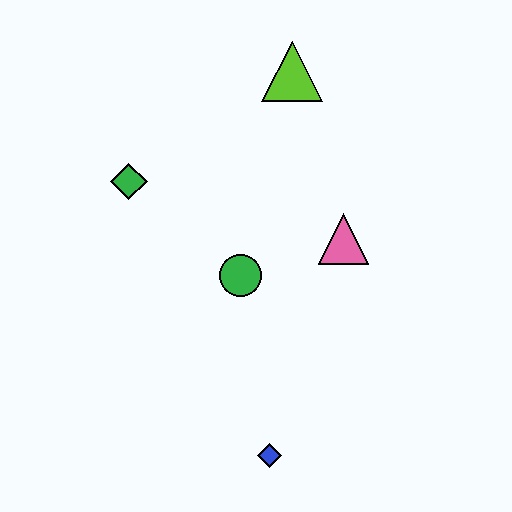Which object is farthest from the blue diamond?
The lime triangle is farthest from the blue diamond.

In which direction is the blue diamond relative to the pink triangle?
The blue diamond is below the pink triangle.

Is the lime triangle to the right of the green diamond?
Yes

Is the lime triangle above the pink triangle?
Yes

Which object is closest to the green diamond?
The green circle is closest to the green diamond.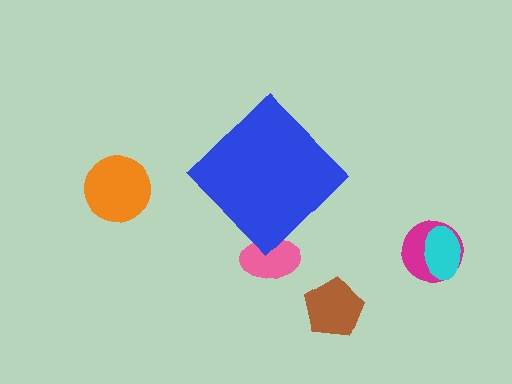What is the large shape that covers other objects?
A blue diamond.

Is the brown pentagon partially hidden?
No, the brown pentagon is fully visible.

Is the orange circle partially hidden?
No, the orange circle is fully visible.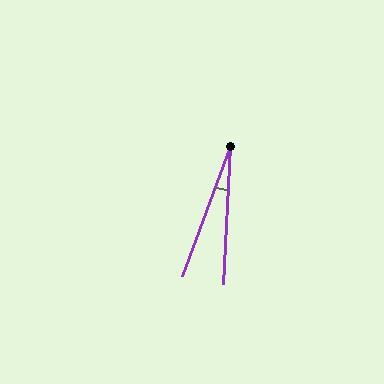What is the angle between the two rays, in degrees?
Approximately 17 degrees.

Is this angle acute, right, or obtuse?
It is acute.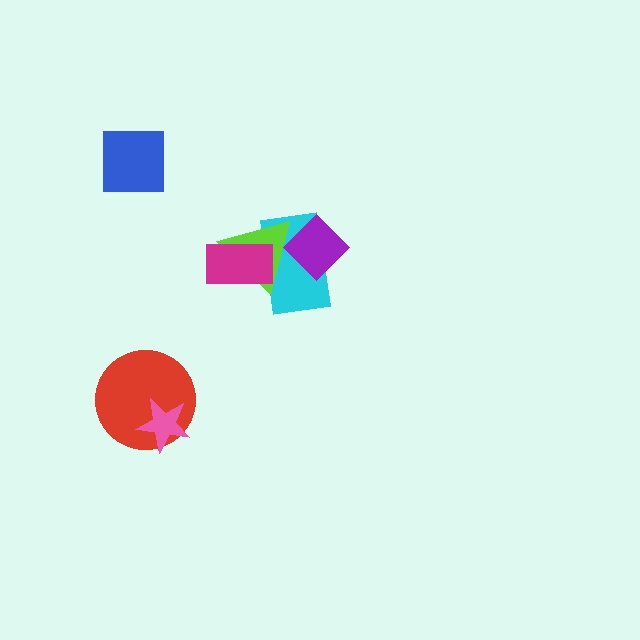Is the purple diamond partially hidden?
Yes, it is partially covered by another shape.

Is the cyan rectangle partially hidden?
Yes, it is partially covered by another shape.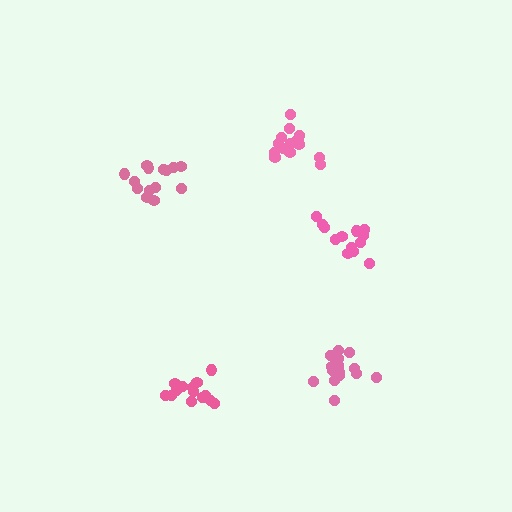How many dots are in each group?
Group 1: 17 dots, Group 2: 14 dots, Group 3: 13 dots, Group 4: 14 dots, Group 5: 14 dots (72 total).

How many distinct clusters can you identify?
There are 5 distinct clusters.